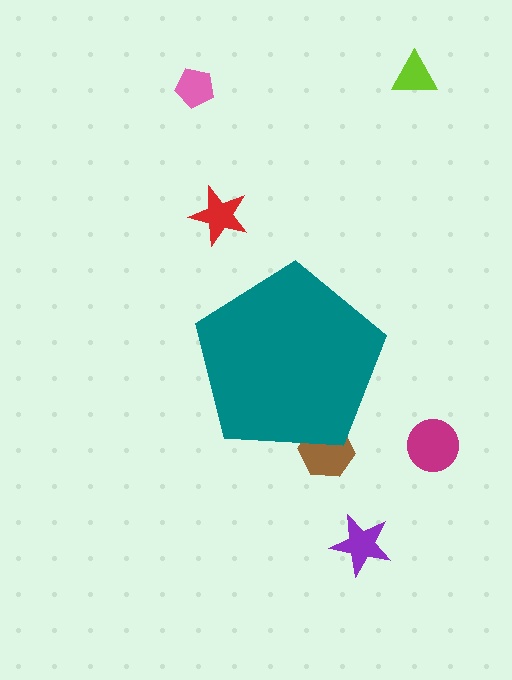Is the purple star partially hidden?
No, the purple star is fully visible.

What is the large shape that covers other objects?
A teal pentagon.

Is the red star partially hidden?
No, the red star is fully visible.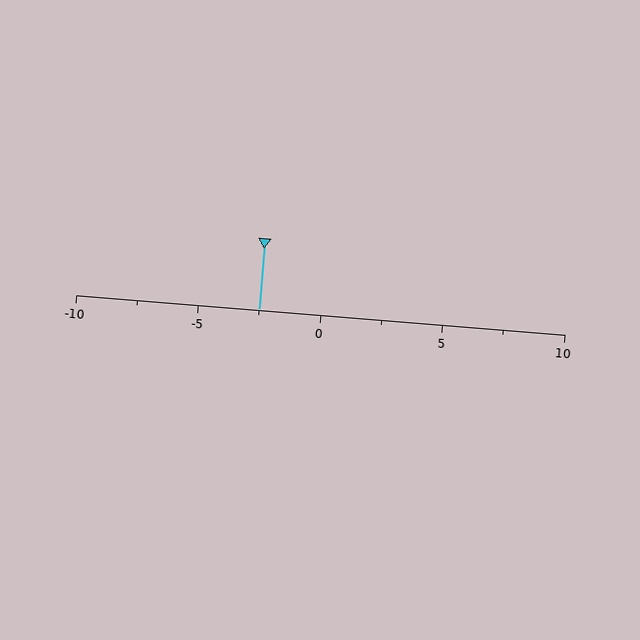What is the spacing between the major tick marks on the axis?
The major ticks are spaced 5 apart.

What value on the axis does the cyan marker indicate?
The marker indicates approximately -2.5.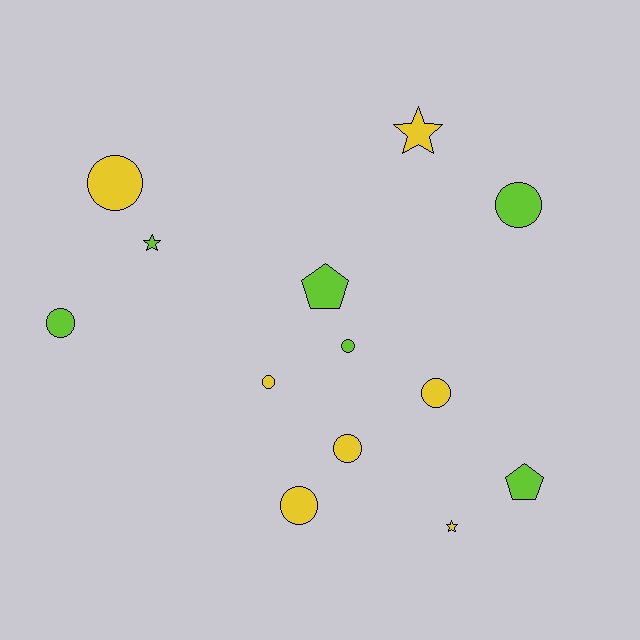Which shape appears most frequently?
Circle, with 8 objects.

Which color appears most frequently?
Yellow, with 7 objects.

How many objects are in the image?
There are 13 objects.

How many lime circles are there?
There are 3 lime circles.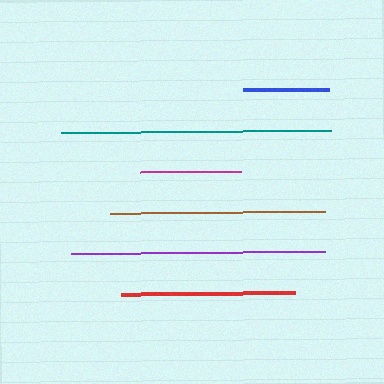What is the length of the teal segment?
The teal segment is approximately 270 pixels long.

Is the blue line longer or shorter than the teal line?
The teal line is longer than the blue line.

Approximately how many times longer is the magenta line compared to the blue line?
The magenta line is approximately 1.2 times the length of the blue line.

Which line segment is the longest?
The teal line is the longest at approximately 270 pixels.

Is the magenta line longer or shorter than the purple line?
The purple line is longer than the magenta line.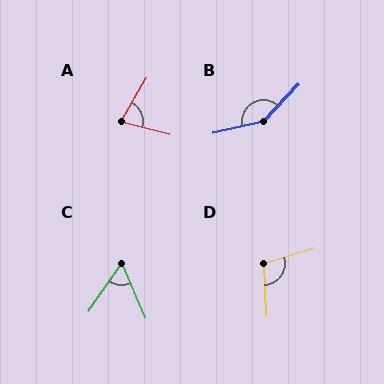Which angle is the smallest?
C, at approximately 57 degrees.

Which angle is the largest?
B, at approximately 146 degrees.